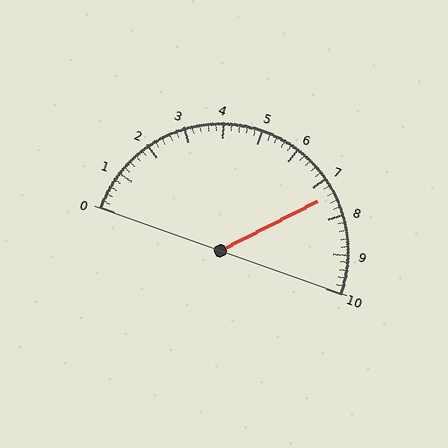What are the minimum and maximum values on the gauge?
The gauge ranges from 0 to 10.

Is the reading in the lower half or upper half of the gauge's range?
The reading is in the upper half of the range (0 to 10).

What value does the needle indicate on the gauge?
The needle indicates approximately 7.4.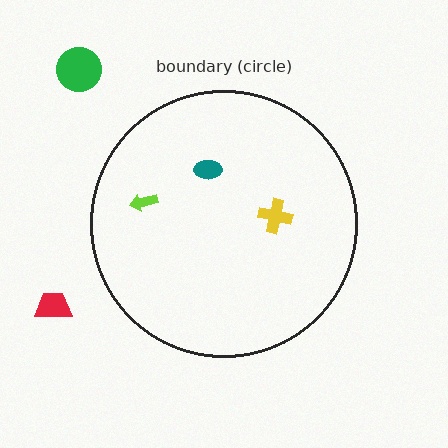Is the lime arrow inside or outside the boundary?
Inside.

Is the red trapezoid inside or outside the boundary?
Outside.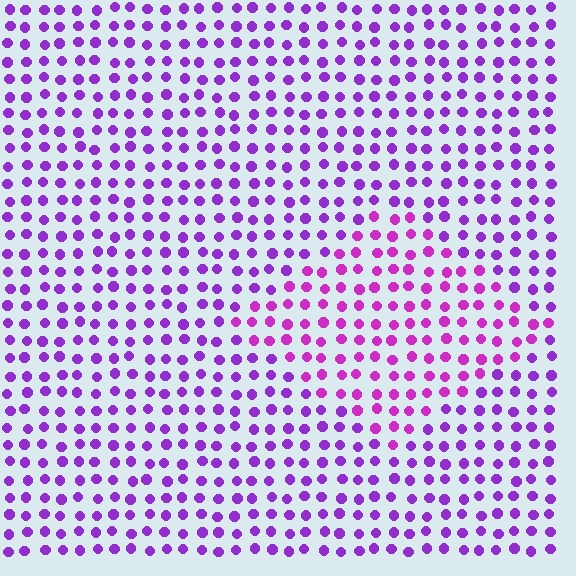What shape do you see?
I see a diamond.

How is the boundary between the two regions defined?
The boundary is defined purely by a slight shift in hue (about 25 degrees). Spacing, size, and orientation are identical on both sides.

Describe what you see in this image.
The image is filled with small purple elements in a uniform arrangement. A diamond-shaped region is visible where the elements are tinted to a slightly different hue, forming a subtle color boundary.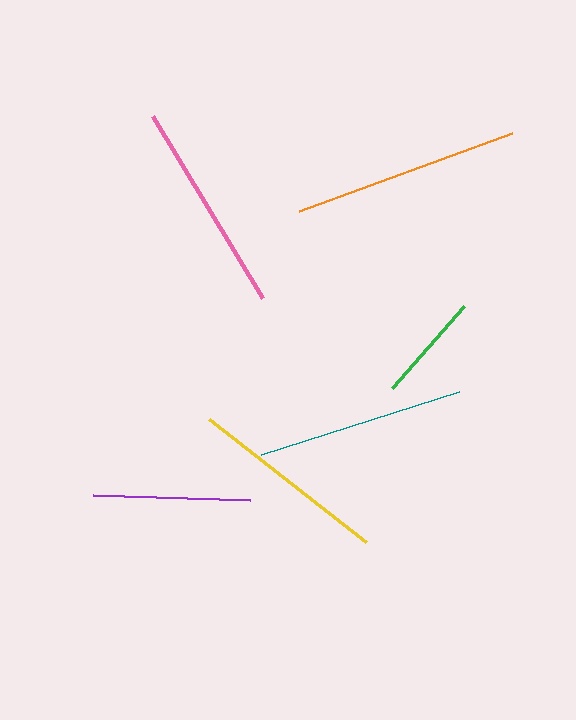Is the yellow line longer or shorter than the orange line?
The orange line is longer than the yellow line.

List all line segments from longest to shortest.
From longest to shortest: orange, pink, teal, yellow, purple, green.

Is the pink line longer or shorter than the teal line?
The pink line is longer than the teal line.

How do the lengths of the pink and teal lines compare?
The pink and teal lines are approximately the same length.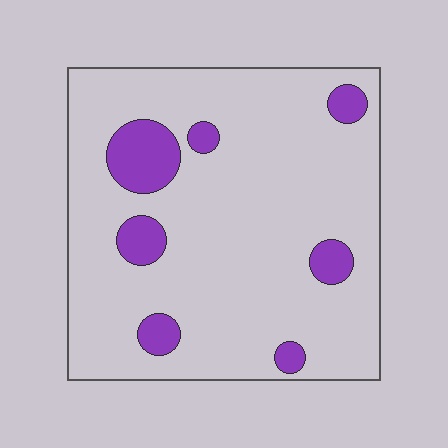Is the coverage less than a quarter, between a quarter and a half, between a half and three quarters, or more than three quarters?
Less than a quarter.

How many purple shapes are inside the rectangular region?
7.